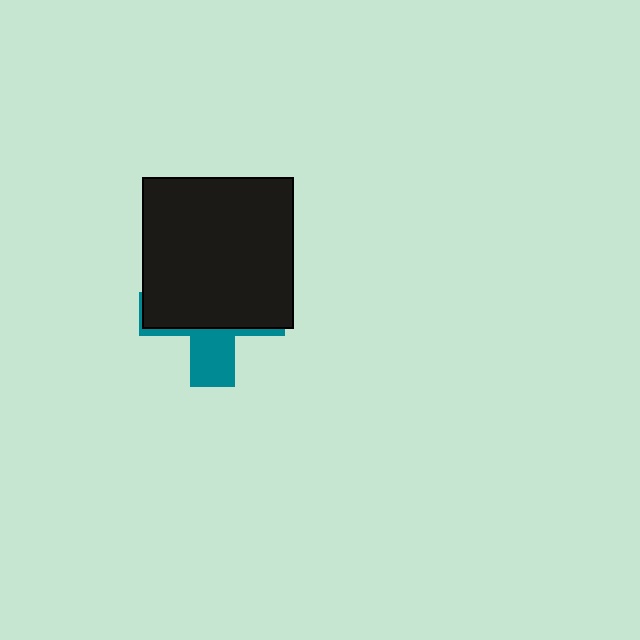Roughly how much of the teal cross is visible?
A small part of it is visible (roughly 30%).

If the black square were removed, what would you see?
You would see the complete teal cross.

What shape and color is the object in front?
The object in front is a black square.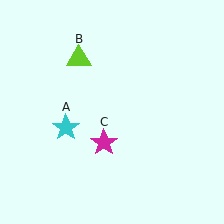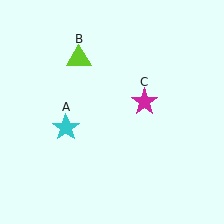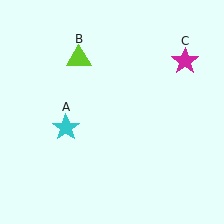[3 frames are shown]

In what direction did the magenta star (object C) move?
The magenta star (object C) moved up and to the right.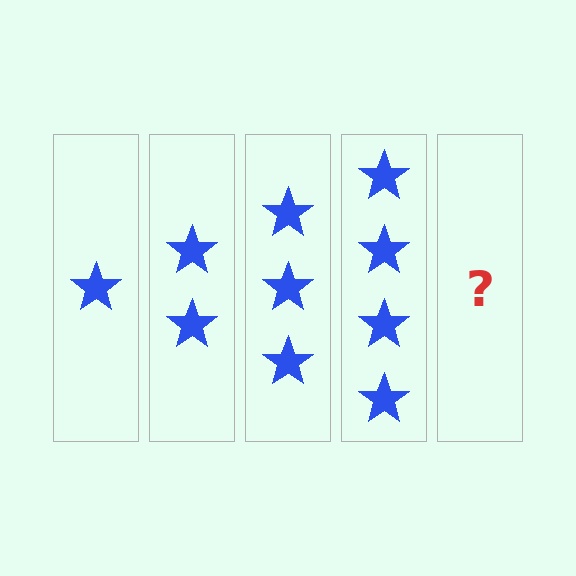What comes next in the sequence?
The next element should be 5 stars.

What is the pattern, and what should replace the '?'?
The pattern is that each step adds one more star. The '?' should be 5 stars.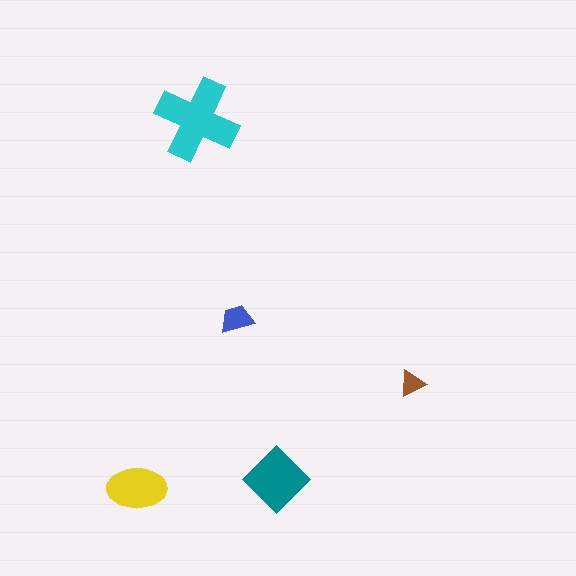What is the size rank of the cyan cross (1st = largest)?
1st.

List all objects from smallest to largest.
The brown triangle, the blue trapezoid, the yellow ellipse, the teal diamond, the cyan cross.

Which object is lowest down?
The yellow ellipse is bottommost.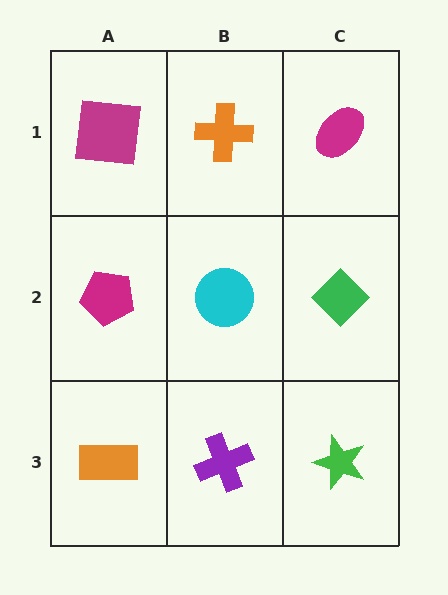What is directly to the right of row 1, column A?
An orange cross.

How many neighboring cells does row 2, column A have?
3.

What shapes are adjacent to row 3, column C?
A green diamond (row 2, column C), a purple cross (row 3, column B).